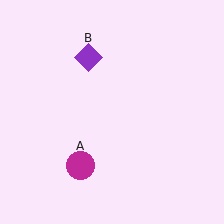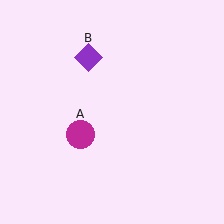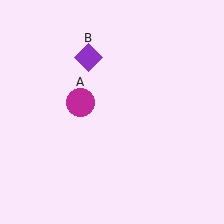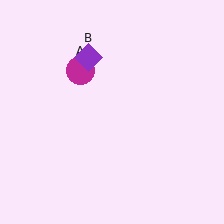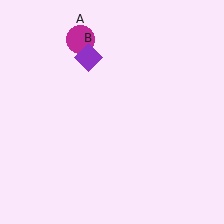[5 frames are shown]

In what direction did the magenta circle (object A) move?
The magenta circle (object A) moved up.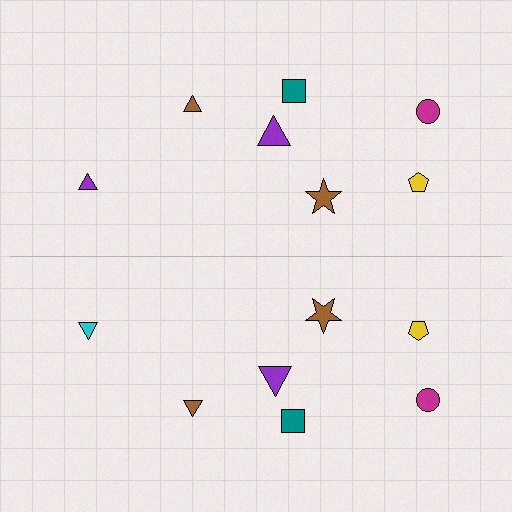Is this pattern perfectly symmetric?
No, the pattern is not perfectly symmetric. The cyan triangle on the bottom side breaks the symmetry — its mirror counterpart is purple.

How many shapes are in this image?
There are 14 shapes in this image.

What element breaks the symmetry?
The cyan triangle on the bottom side breaks the symmetry — its mirror counterpart is purple.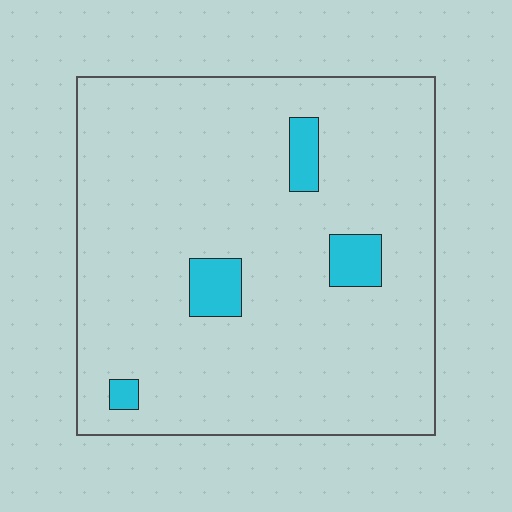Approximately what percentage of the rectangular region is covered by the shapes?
Approximately 5%.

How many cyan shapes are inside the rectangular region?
4.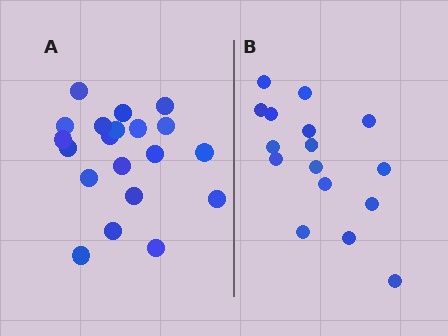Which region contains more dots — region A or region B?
Region A (the left region) has more dots.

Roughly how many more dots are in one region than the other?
Region A has about 4 more dots than region B.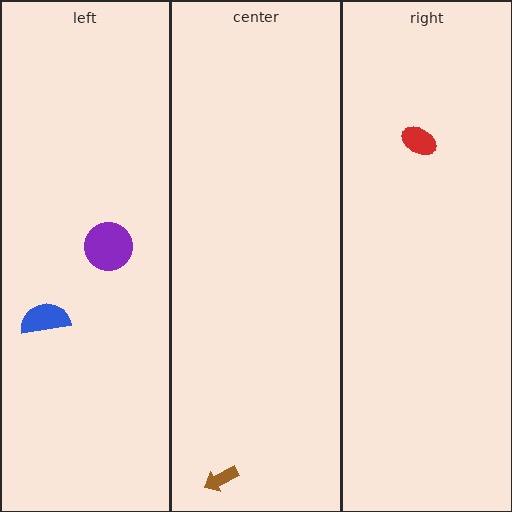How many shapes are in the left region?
2.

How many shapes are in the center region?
1.